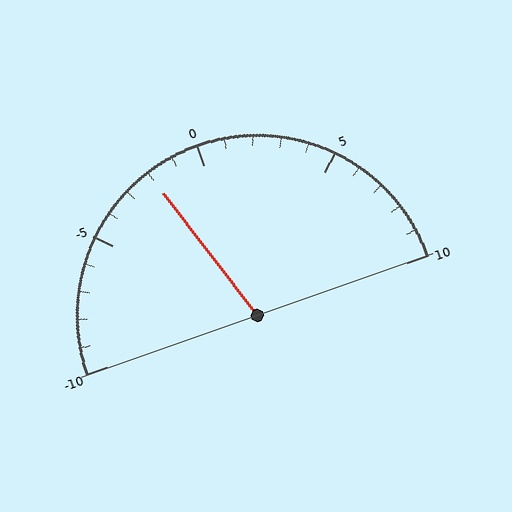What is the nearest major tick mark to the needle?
The nearest major tick mark is 0.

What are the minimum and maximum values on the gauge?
The gauge ranges from -10 to 10.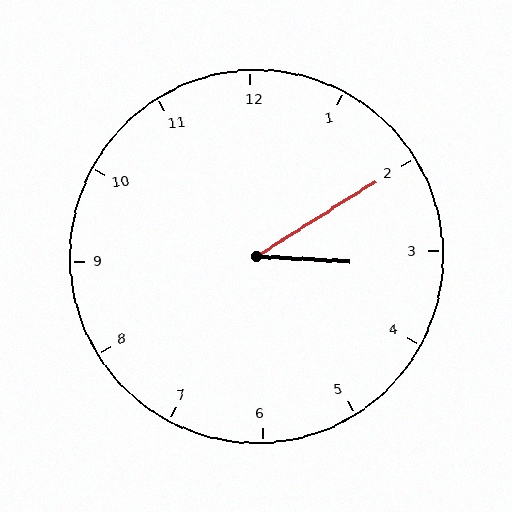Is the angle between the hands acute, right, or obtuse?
It is acute.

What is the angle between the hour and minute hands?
Approximately 35 degrees.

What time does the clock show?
3:10.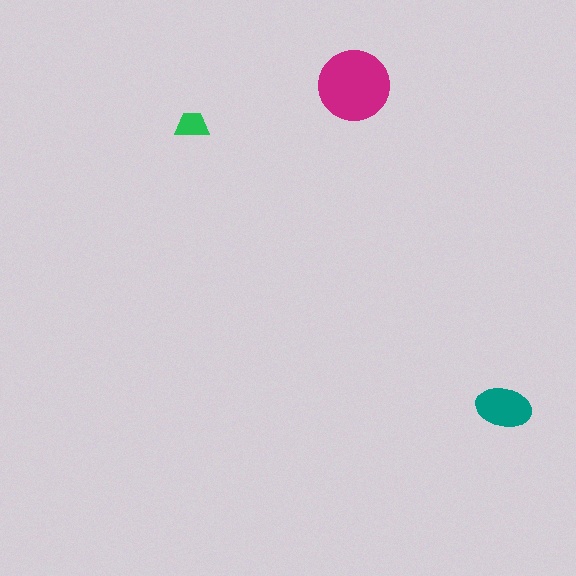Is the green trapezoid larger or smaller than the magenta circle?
Smaller.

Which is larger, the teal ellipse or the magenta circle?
The magenta circle.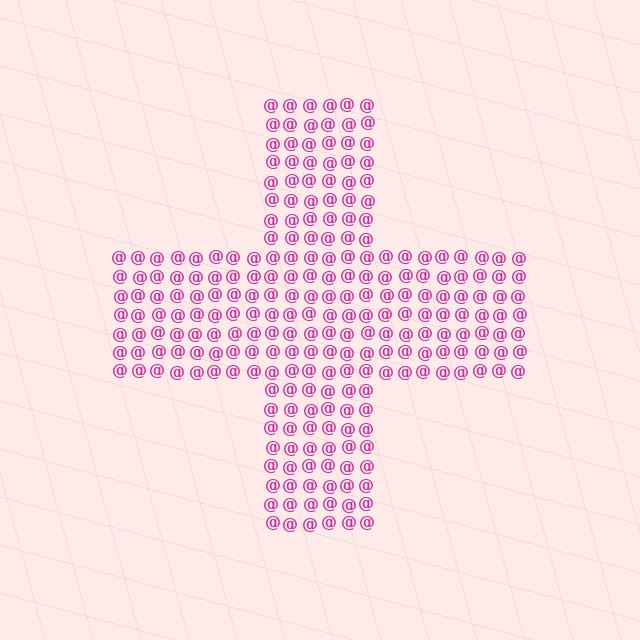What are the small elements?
The small elements are at signs.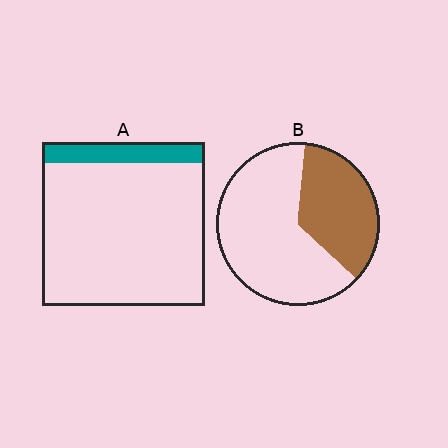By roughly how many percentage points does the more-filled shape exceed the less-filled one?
By roughly 25 percentage points (B over A).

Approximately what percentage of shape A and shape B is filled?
A is approximately 15% and B is approximately 35%.